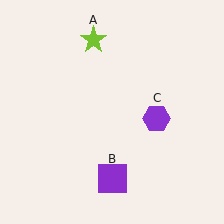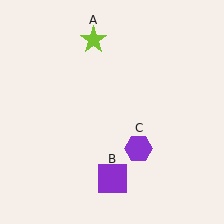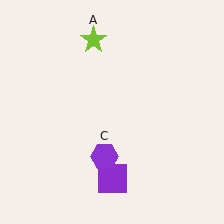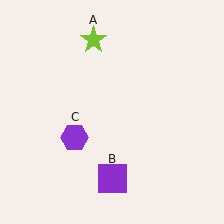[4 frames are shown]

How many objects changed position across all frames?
1 object changed position: purple hexagon (object C).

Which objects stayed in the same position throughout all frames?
Lime star (object A) and purple square (object B) remained stationary.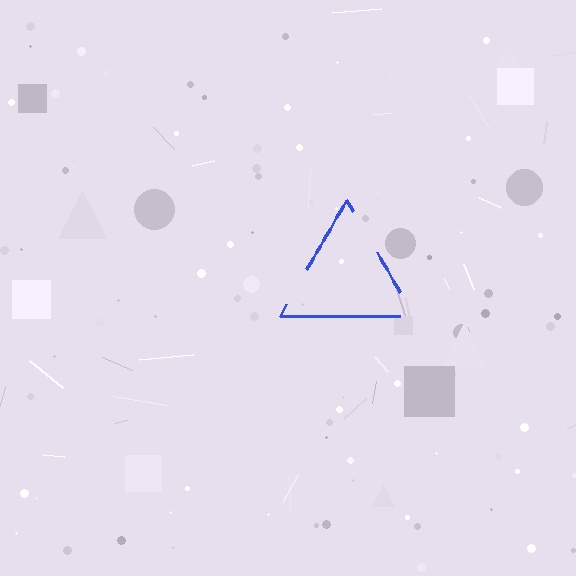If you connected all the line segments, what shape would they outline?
They would outline a triangle.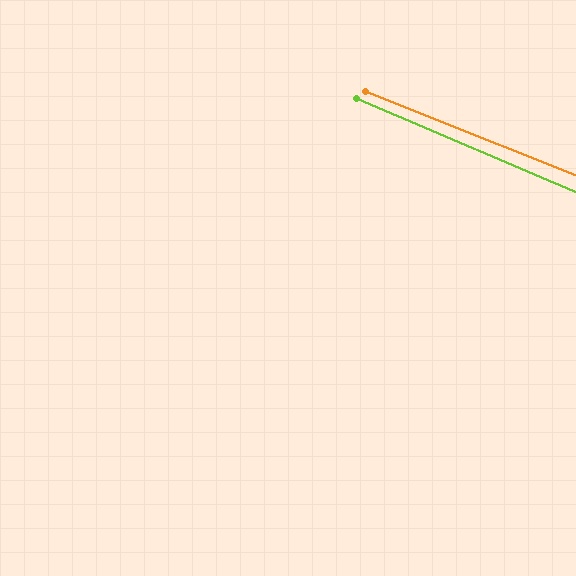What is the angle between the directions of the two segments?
Approximately 1 degree.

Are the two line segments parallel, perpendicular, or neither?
Parallel — their directions differ by only 1.4°.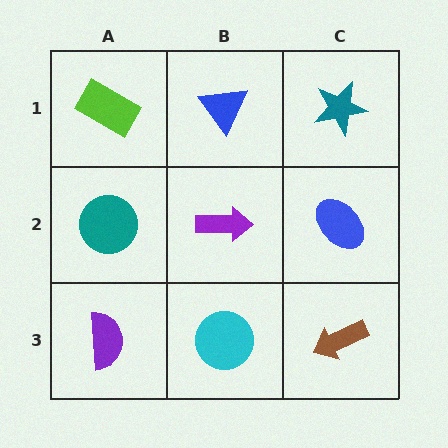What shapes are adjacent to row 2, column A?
A lime rectangle (row 1, column A), a purple semicircle (row 3, column A), a purple arrow (row 2, column B).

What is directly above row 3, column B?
A purple arrow.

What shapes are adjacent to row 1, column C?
A blue ellipse (row 2, column C), a blue triangle (row 1, column B).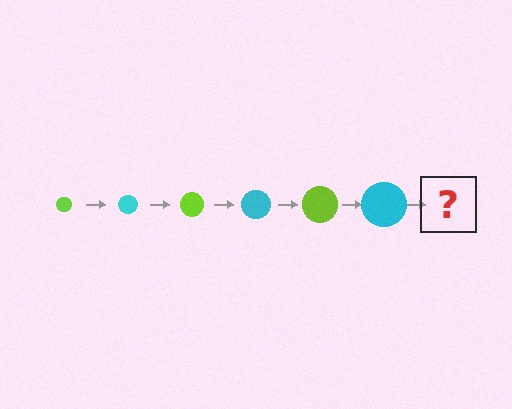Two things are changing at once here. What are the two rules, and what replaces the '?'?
The two rules are that the circle grows larger each step and the color cycles through lime and cyan. The '?' should be a lime circle, larger than the previous one.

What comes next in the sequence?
The next element should be a lime circle, larger than the previous one.